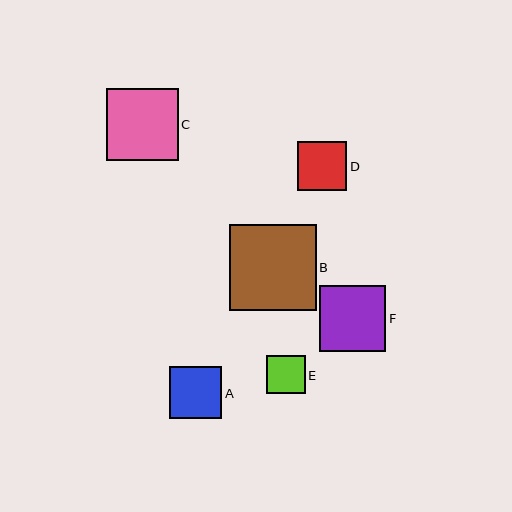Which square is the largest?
Square B is the largest with a size of approximately 87 pixels.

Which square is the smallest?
Square E is the smallest with a size of approximately 39 pixels.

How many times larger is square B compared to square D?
Square B is approximately 1.8 times the size of square D.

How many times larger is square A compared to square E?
Square A is approximately 1.3 times the size of square E.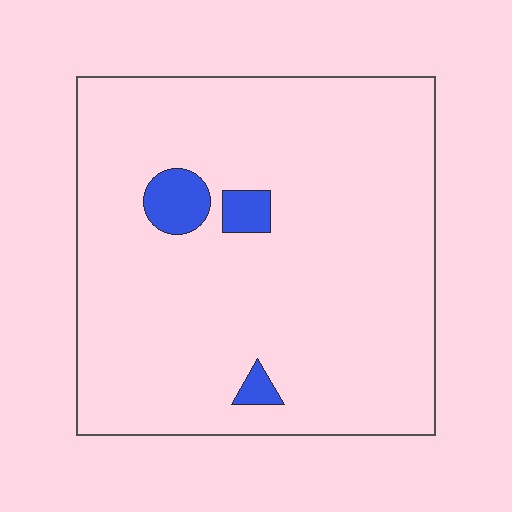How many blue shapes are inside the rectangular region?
3.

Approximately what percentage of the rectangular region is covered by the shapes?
Approximately 5%.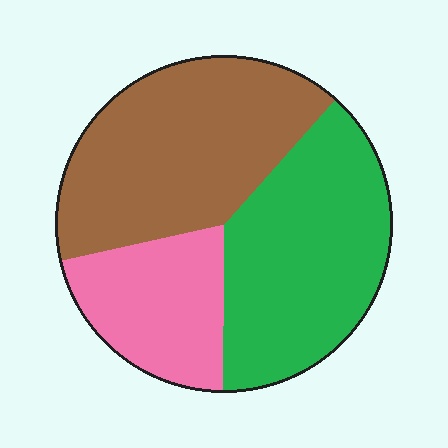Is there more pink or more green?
Green.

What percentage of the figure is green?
Green takes up about three eighths (3/8) of the figure.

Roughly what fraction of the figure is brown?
Brown covers roughly 40% of the figure.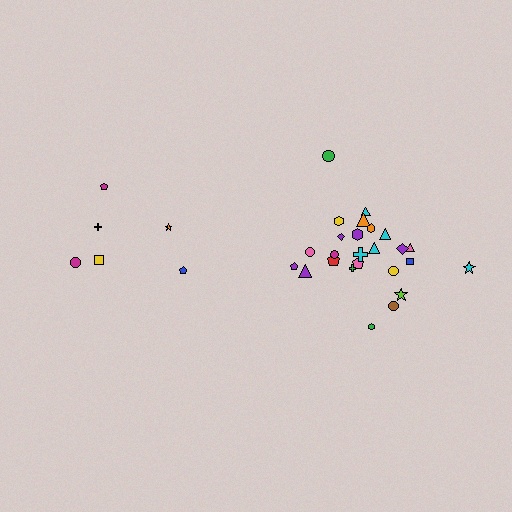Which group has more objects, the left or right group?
The right group.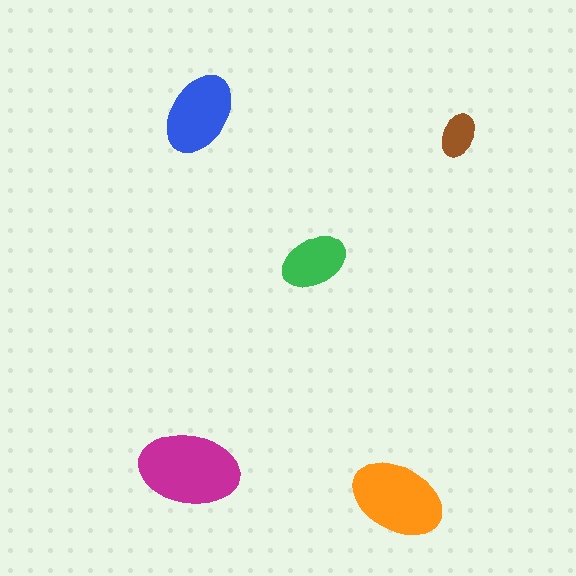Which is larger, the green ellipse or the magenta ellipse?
The magenta one.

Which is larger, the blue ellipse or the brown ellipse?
The blue one.